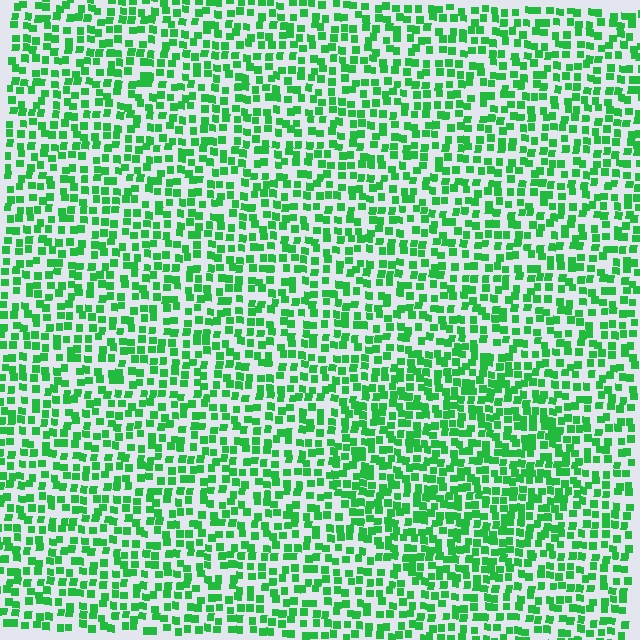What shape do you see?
I see a circle.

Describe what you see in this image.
The image contains small green elements arranged at two different densities. A circle-shaped region is visible where the elements are more densely packed than the surrounding area.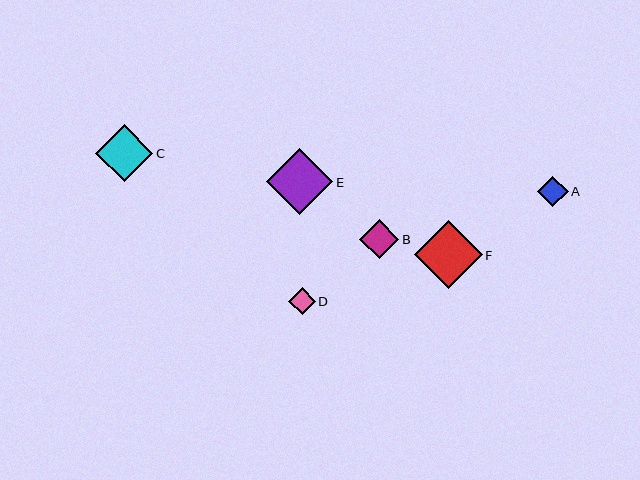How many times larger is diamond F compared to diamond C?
Diamond F is approximately 1.2 times the size of diamond C.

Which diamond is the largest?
Diamond F is the largest with a size of approximately 68 pixels.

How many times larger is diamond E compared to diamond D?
Diamond E is approximately 2.5 times the size of diamond D.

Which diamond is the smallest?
Diamond D is the smallest with a size of approximately 27 pixels.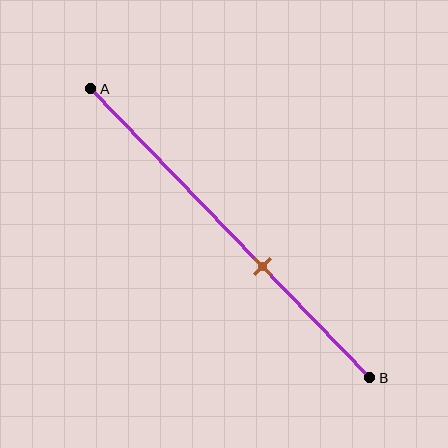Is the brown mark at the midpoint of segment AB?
No, the mark is at about 60% from A, not at the 50% midpoint.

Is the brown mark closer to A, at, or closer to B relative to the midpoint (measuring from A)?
The brown mark is closer to point B than the midpoint of segment AB.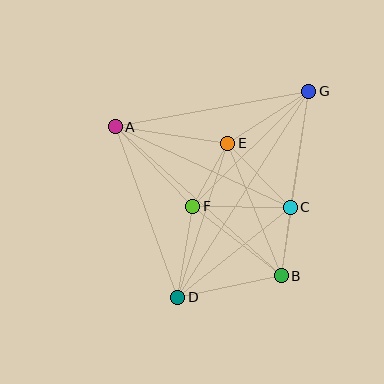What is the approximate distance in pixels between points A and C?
The distance between A and C is approximately 193 pixels.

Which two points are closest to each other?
Points B and C are closest to each other.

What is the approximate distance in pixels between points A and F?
The distance between A and F is approximately 111 pixels.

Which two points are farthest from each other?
Points D and G are farthest from each other.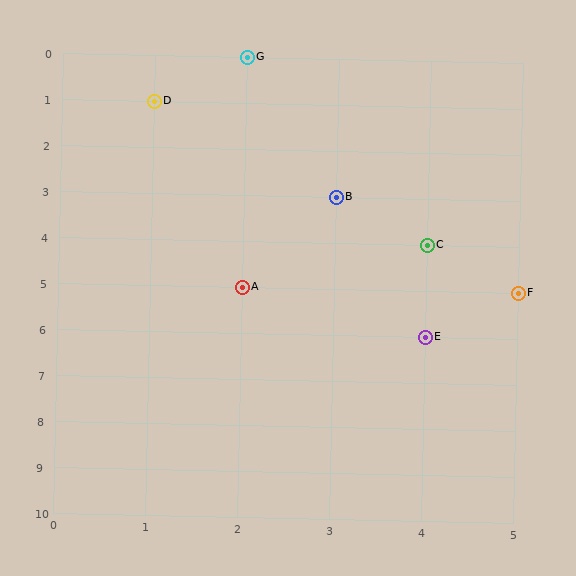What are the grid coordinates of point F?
Point F is at grid coordinates (5, 5).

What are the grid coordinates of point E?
Point E is at grid coordinates (4, 6).